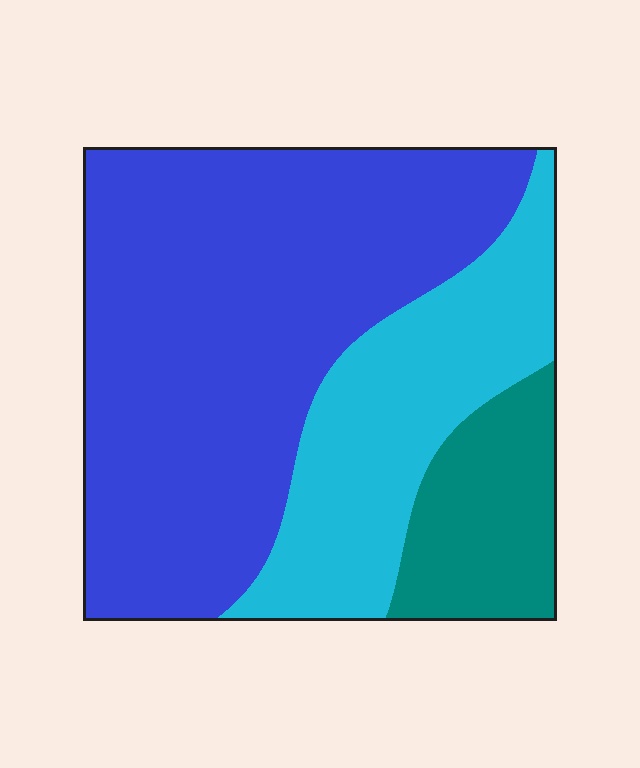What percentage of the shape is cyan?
Cyan covers 26% of the shape.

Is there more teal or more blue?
Blue.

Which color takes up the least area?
Teal, at roughly 15%.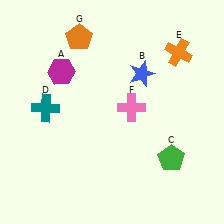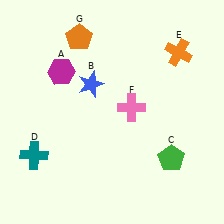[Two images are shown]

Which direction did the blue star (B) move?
The blue star (B) moved left.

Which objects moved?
The objects that moved are: the blue star (B), the teal cross (D).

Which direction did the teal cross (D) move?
The teal cross (D) moved down.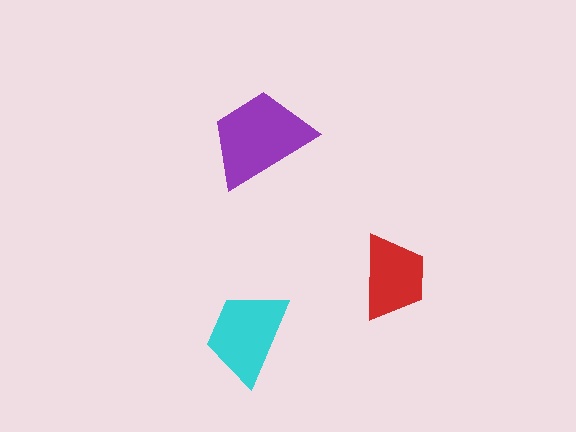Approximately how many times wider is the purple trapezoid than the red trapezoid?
About 1.5 times wider.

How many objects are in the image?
There are 3 objects in the image.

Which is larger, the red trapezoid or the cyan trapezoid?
The cyan one.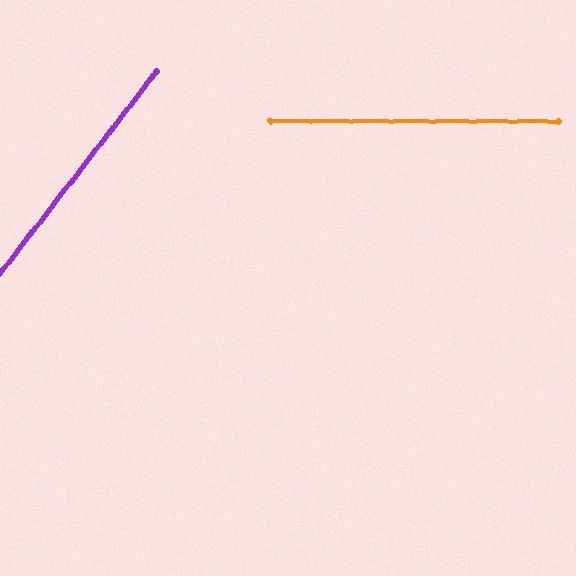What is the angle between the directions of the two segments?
Approximately 52 degrees.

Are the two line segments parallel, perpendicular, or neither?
Neither parallel nor perpendicular — they differ by about 52°.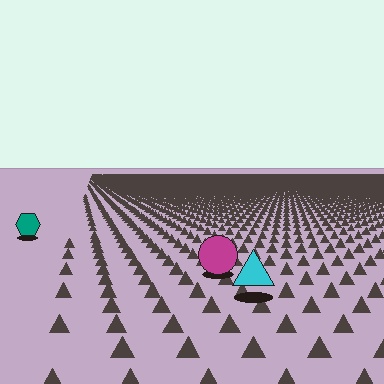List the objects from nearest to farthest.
From nearest to farthest: the cyan triangle, the magenta circle, the teal hexagon.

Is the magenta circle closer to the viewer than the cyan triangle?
No. The cyan triangle is closer — you can tell from the texture gradient: the ground texture is coarser near it.